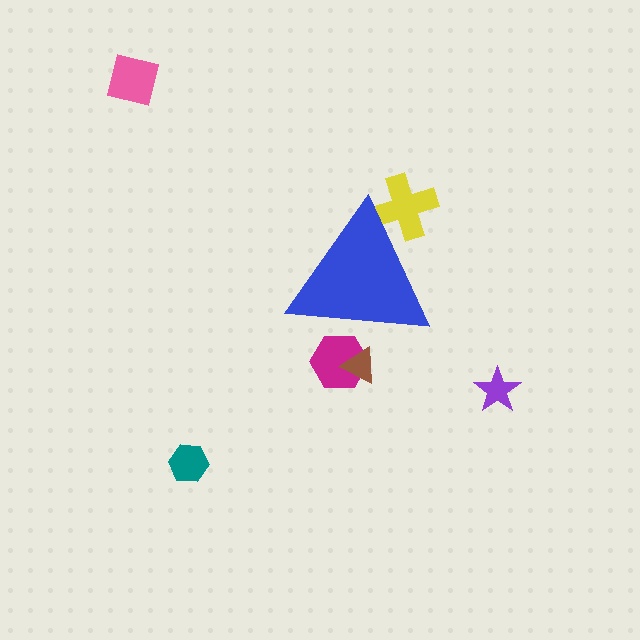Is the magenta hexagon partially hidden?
Yes, the magenta hexagon is partially hidden behind the blue triangle.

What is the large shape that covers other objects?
A blue triangle.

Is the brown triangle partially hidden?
Yes, the brown triangle is partially hidden behind the blue triangle.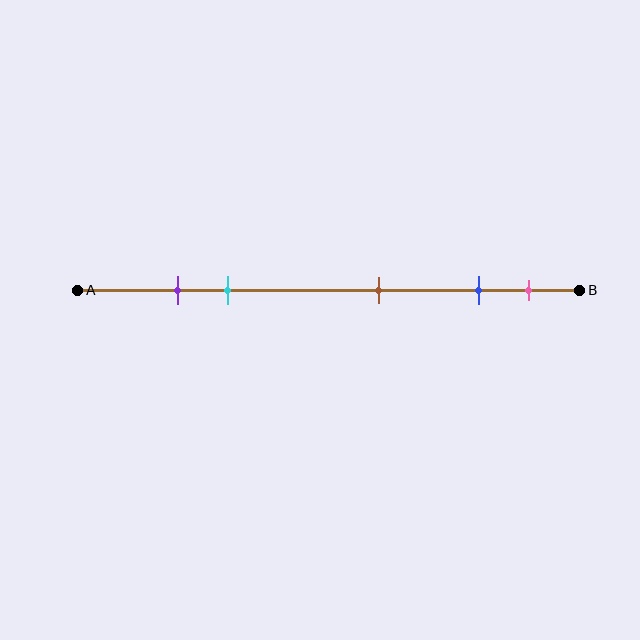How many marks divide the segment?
There are 5 marks dividing the segment.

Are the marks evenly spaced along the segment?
No, the marks are not evenly spaced.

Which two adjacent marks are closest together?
The purple and cyan marks are the closest adjacent pair.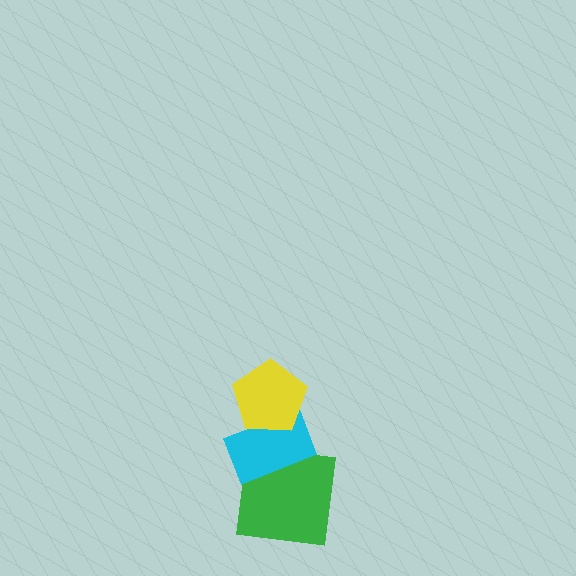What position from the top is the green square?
The green square is 3rd from the top.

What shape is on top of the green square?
The cyan rectangle is on top of the green square.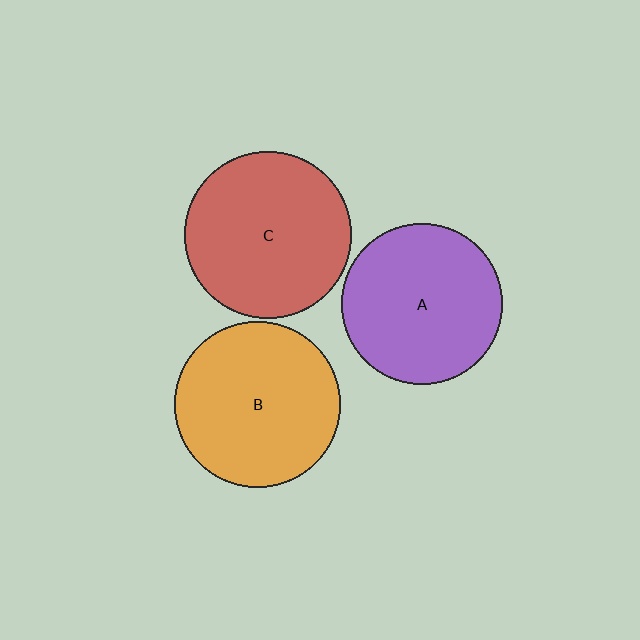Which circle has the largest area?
Circle C (red).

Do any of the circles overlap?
No, none of the circles overlap.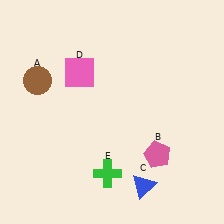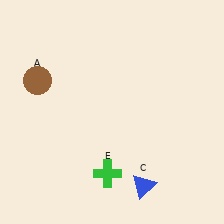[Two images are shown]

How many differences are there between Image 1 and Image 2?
There are 2 differences between the two images.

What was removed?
The pink square (D), the pink pentagon (B) were removed in Image 2.